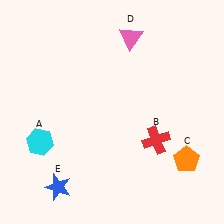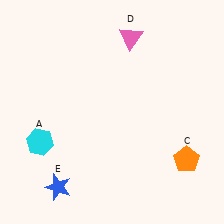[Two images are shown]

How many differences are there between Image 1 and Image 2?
There is 1 difference between the two images.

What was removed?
The red cross (B) was removed in Image 2.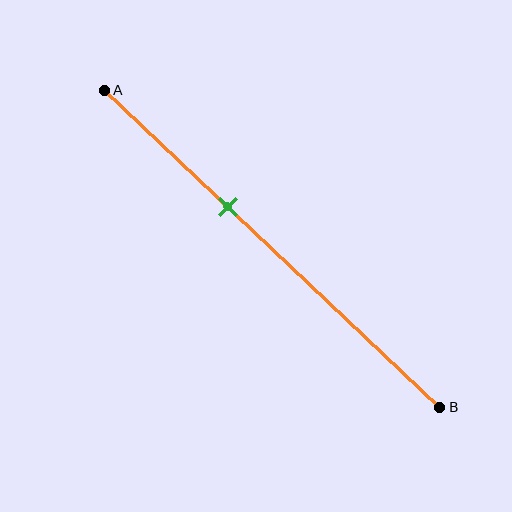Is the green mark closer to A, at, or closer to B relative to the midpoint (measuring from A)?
The green mark is closer to point A than the midpoint of segment AB.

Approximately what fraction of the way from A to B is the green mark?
The green mark is approximately 35% of the way from A to B.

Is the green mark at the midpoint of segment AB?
No, the mark is at about 35% from A, not at the 50% midpoint.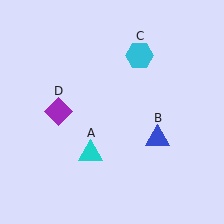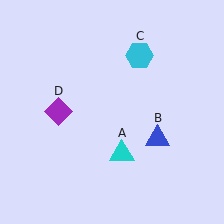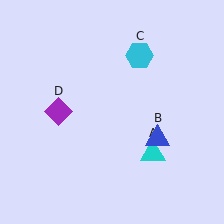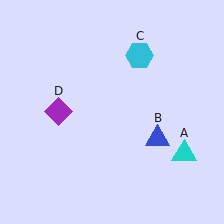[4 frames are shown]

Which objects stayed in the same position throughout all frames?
Blue triangle (object B) and cyan hexagon (object C) and purple diamond (object D) remained stationary.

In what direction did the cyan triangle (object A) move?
The cyan triangle (object A) moved right.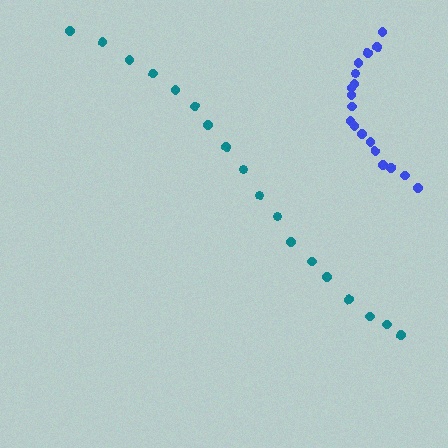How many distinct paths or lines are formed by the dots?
There are 2 distinct paths.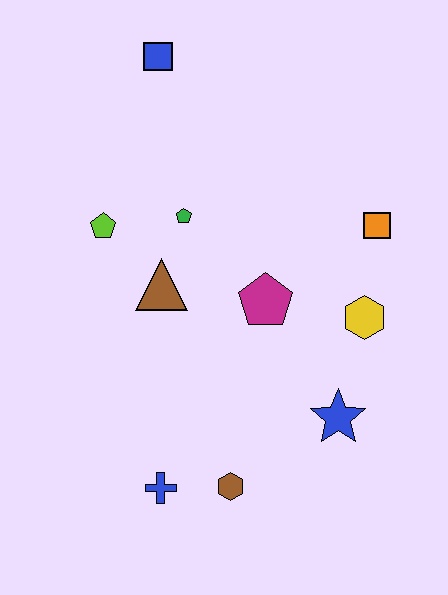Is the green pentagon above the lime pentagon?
Yes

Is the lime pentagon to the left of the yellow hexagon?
Yes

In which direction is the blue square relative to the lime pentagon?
The blue square is above the lime pentagon.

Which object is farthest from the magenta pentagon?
The blue square is farthest from the magenta pentagon.